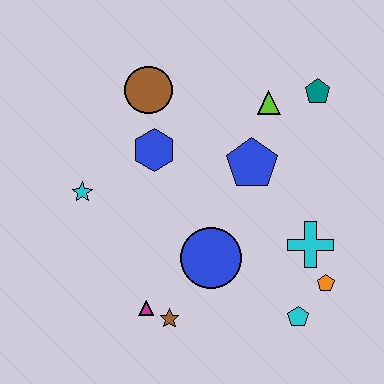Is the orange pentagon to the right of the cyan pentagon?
Yes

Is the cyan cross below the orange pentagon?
No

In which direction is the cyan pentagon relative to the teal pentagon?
The cyan pentagon is below the teal pentagon.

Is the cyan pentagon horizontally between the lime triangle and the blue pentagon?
No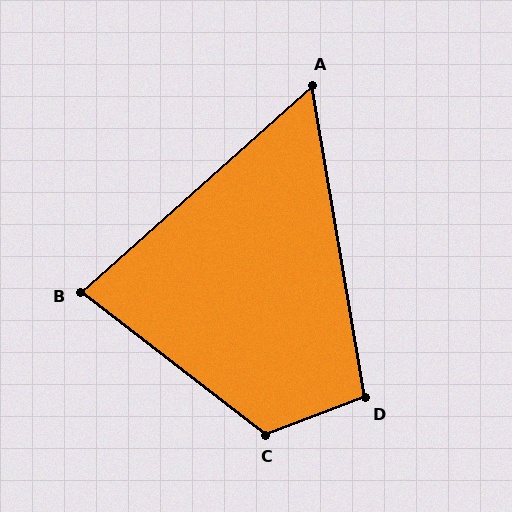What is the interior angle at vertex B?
Approximately 79 degrees (acute).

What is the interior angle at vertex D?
Approximately 101 degrees (obtuse).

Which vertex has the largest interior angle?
C, at approximately 122 degrees.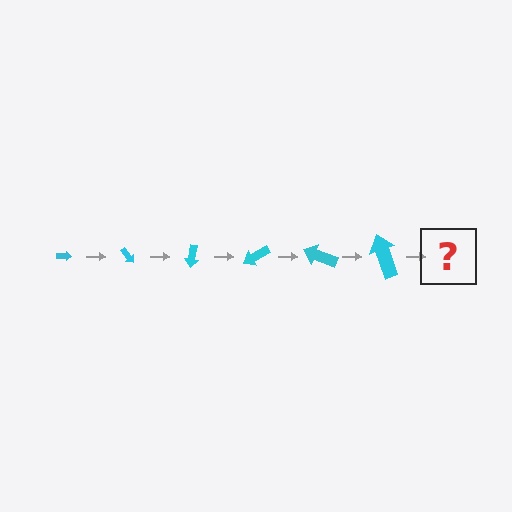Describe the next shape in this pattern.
It should be an arrow, larger than the previous one and rotated 300 degrees from the start.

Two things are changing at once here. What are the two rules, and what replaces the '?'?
The two rules are that the arrow grows larger each step and it rotates 50 degrees each step. The '?' should be an arrow, larger than the previous one and rotated 300 degrees from the start.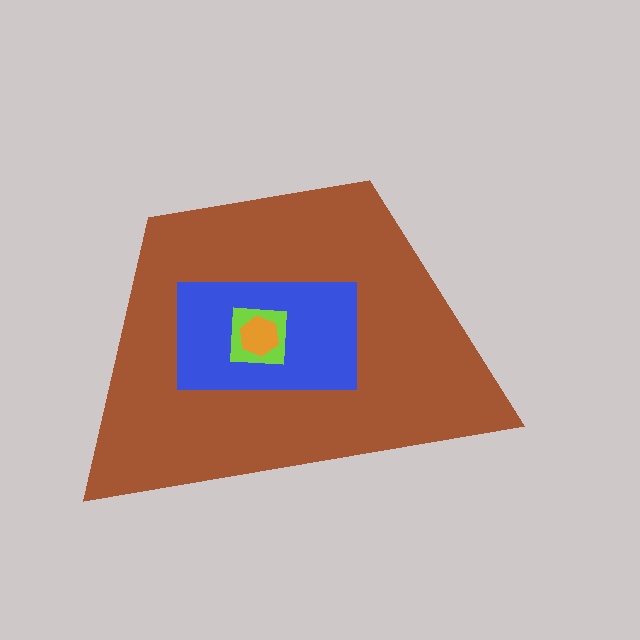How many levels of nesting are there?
4.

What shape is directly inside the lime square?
The orange hexagon.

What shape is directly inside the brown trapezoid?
The blue rectangle.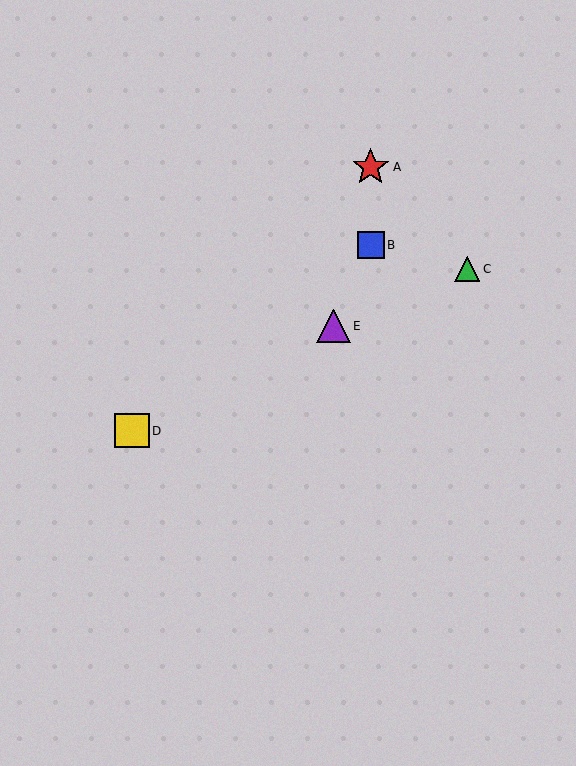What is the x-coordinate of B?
Object B is at x≈371.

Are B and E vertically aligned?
No, B is at x≈371 and E is at x≈333.